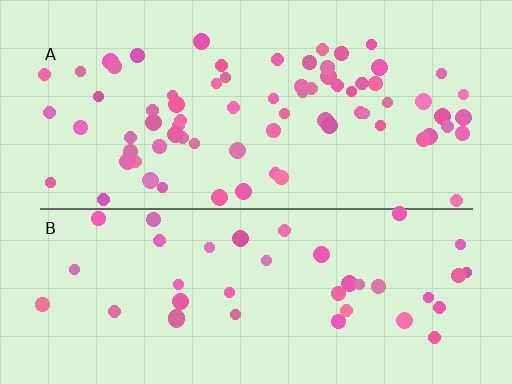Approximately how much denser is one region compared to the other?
Approximately 1.8× — region A over region B.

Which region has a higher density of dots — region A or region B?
A (the top).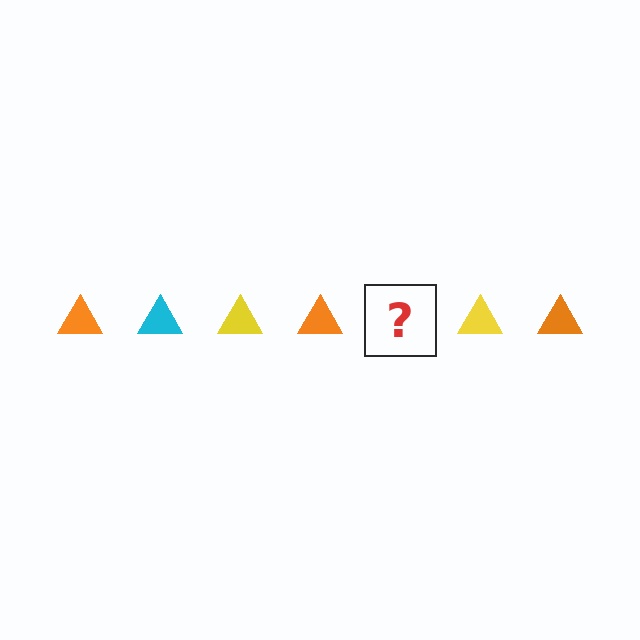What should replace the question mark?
The question mark should be replaced with a cyan triangle.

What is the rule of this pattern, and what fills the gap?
The rule is that the pattern cycles through orange, cyan, yellow triangles. The gap should be filled with a cyan triangle.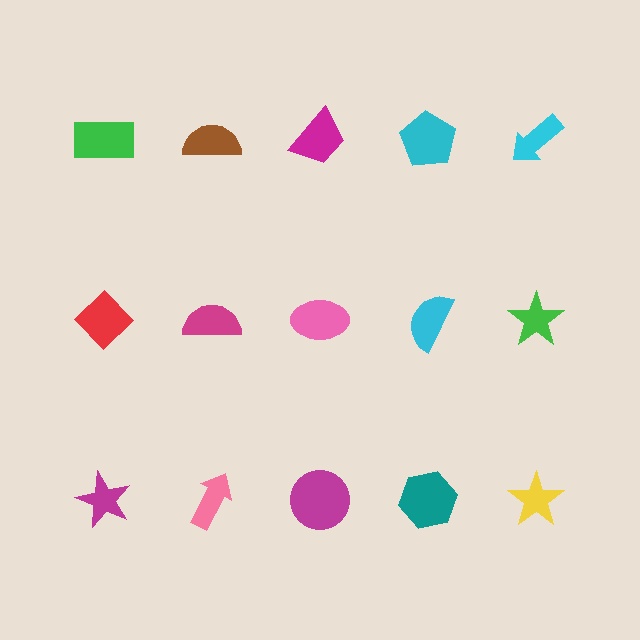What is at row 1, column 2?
A brown semicircle.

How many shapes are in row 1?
5 shapes.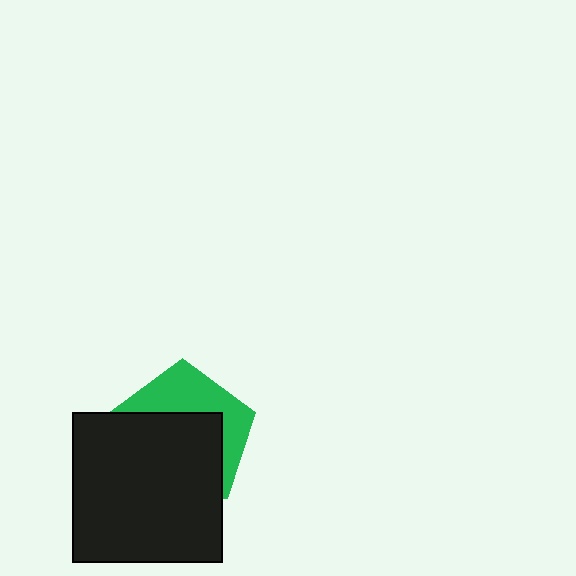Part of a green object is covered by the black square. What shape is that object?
It is a pentagon.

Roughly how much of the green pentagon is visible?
A small part of it is visible (roughly 38%).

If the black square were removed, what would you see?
You would see the complete green pentagon.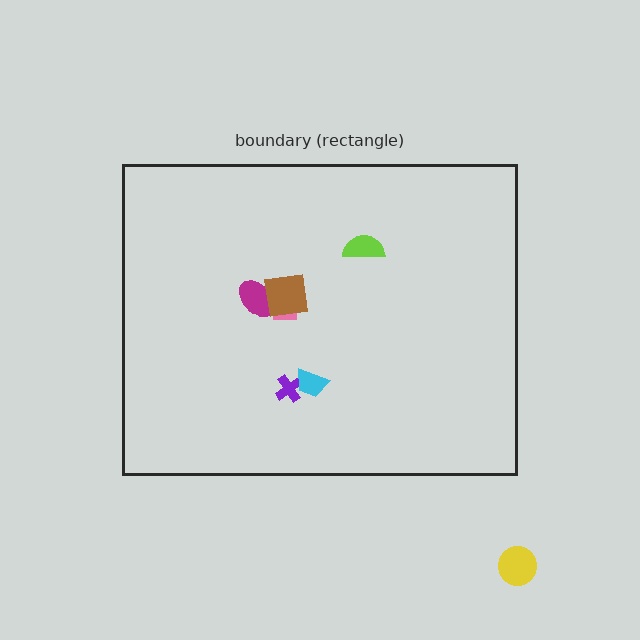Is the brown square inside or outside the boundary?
Inside.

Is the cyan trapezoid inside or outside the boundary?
Inside.